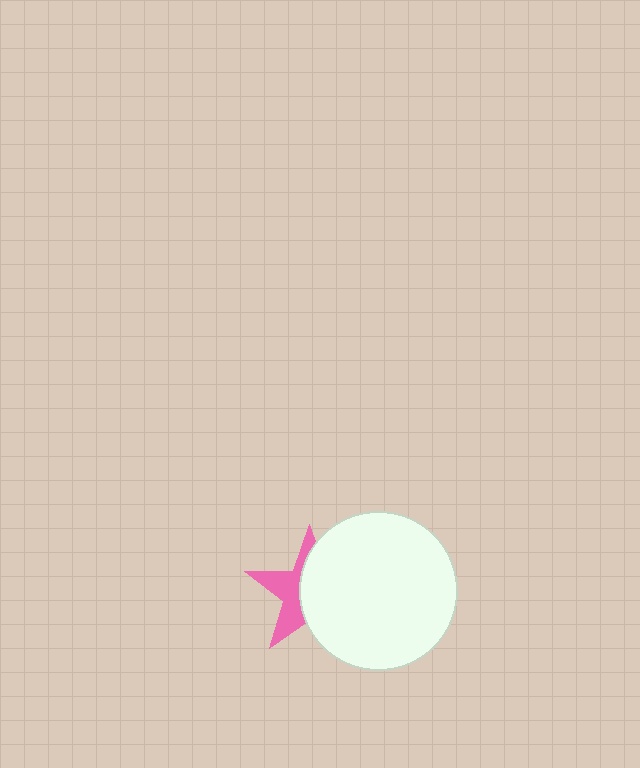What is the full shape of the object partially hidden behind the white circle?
The partially hidden object is a pink star.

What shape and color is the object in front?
The object in front is a white circle.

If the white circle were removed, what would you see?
You would see the complete pink star.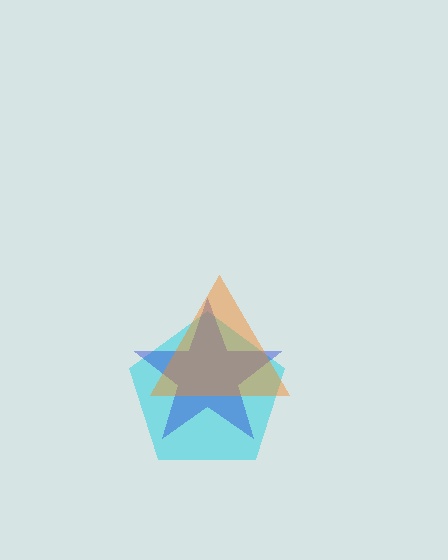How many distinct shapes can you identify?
There are 3 distinct shapes: a cyan pentagon, a blue star, an orange triangle.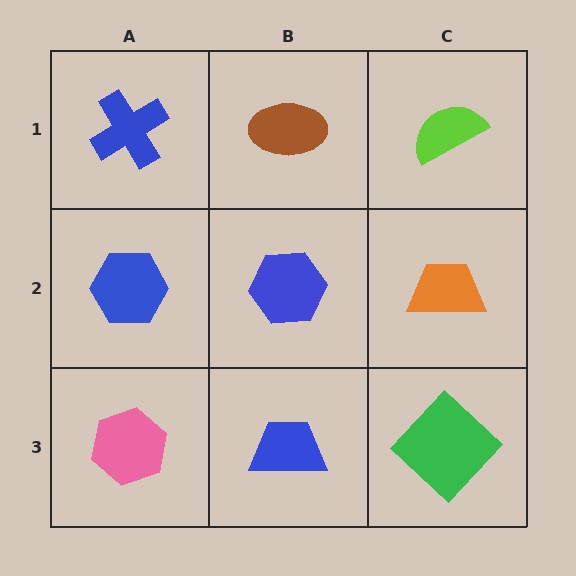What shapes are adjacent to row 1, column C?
An orange trapezoid (row 2, column C), a brown ellipse (row 1, column B).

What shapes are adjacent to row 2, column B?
A brown ellipse (row 1, column B), a blue trapezoid (row 3, column B), a blue hexagon (row 2, column A), an orange trapezoid (row 2, column C).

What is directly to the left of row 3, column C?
A blue trapezoid.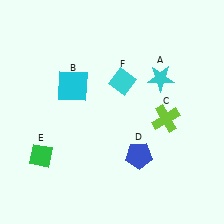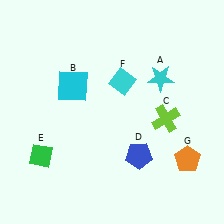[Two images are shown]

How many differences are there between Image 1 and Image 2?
There is 1 difference between the two images.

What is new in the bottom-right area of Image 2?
An orange pentagon (G) was added in the bottom-right area of Image 2.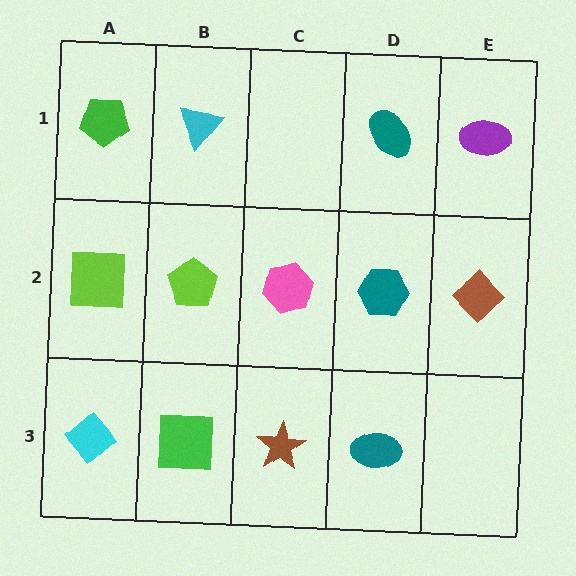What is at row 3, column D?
A teal ellipse.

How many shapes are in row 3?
4 shapes.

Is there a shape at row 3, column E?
No, that cell is empty.